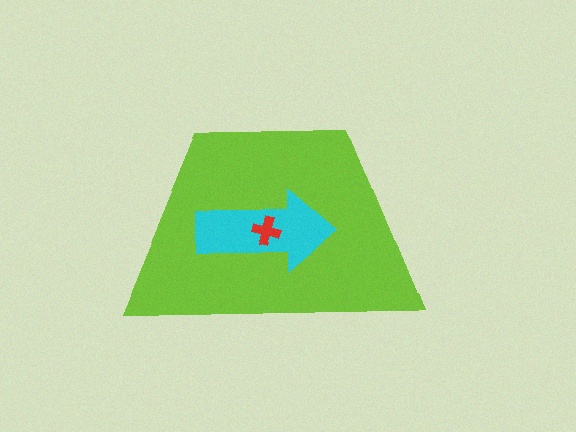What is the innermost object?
The red cross.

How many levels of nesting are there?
3.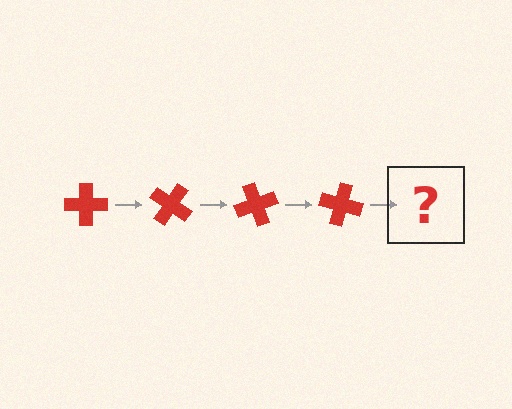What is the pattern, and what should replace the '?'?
The pattern is that the cross rotates 35 degrees each step. The '?' should be a red cross rotated 140 degrees.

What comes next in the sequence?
The next element should be a red cross rotated 140 degrees.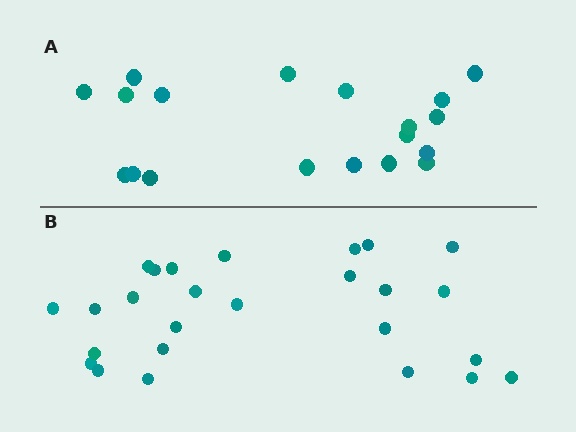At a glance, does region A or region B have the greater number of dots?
Region B (the bottom region) has more dots.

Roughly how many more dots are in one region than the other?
Region B has roughly 8 or so more dots than region A.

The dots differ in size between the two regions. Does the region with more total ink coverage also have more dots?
No. Region A has more total ink coverage because its dots are larger, but region B actually contains more individual dots. Total area can be misleading — the number of items is what matters here.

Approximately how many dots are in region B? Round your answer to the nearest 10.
About 30 dots. (The exact count is 26, which rounds to 30.)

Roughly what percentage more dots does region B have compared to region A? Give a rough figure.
About 35% more.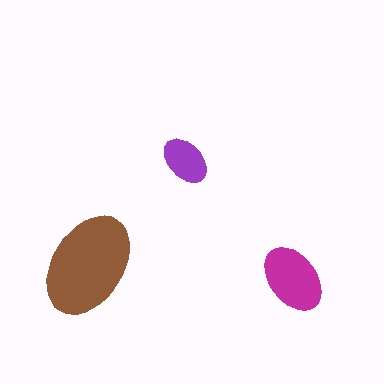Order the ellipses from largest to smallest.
the brown one, the magenta one, the purple one.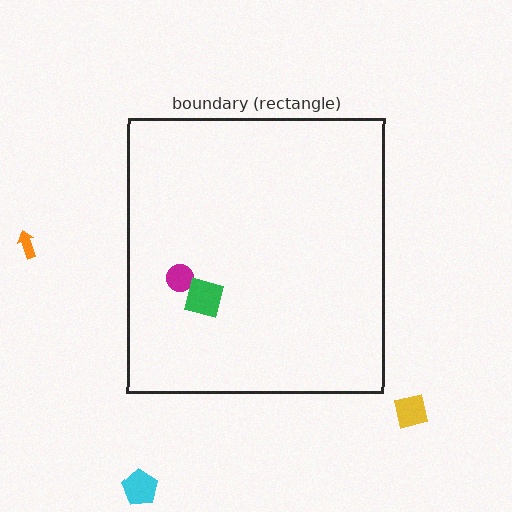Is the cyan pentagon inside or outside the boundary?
Outside.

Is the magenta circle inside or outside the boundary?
Inside.